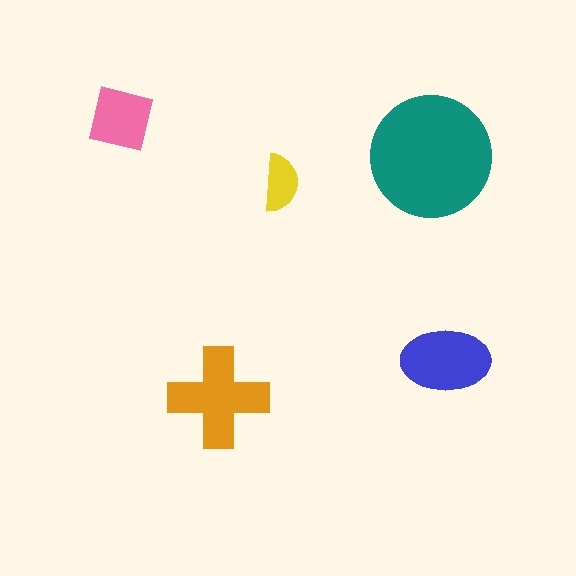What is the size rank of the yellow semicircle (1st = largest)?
5th.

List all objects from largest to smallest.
The teal circle, the orange cross, the blue ellipse, the pink square, the yellow semicircle.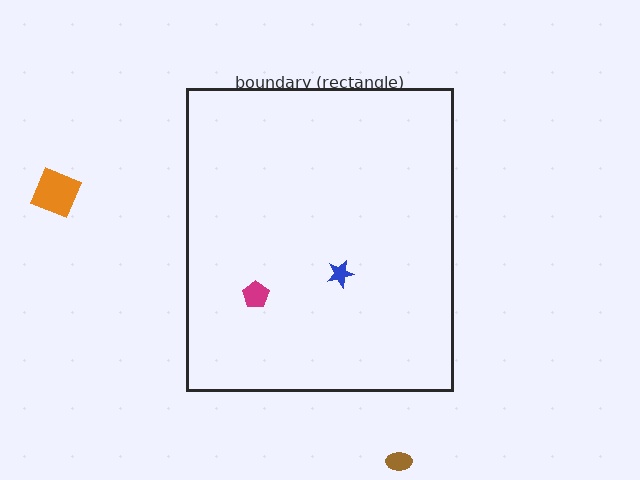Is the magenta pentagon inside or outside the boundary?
Inside.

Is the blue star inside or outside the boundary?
Inside.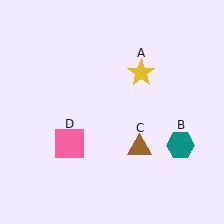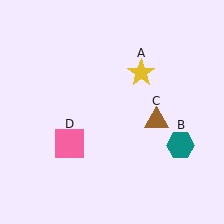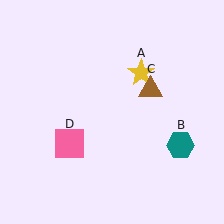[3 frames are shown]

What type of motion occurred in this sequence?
The brown triangle (object C) rotated counterclockwise around the center of the scene.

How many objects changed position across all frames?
1 object changed position: brown triangle (object C).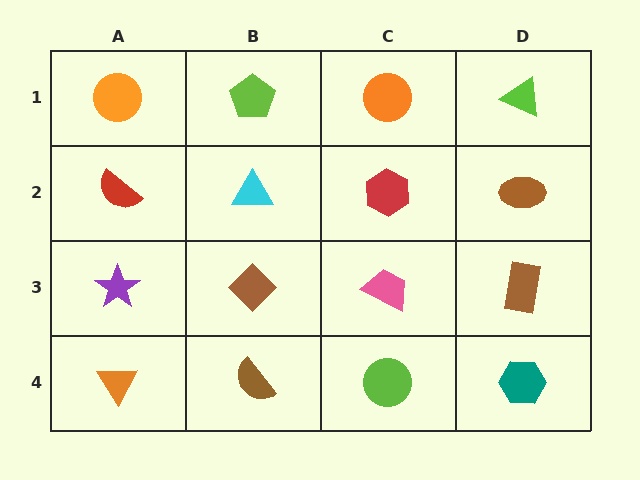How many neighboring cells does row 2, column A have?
3.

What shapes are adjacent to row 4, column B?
A brown diamond (row 3, column B), an orange triangle (row 4, column A), a lime circle (row 4, column C).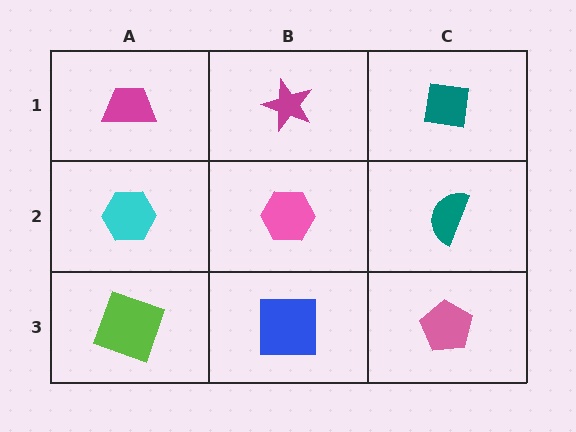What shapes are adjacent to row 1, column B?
A pink hexagon (row 2, column B), a magenta trapezoid (row 1, column A), a teal square (row 1, column C).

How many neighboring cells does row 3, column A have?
2.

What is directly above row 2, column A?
A magenta trapezoid.